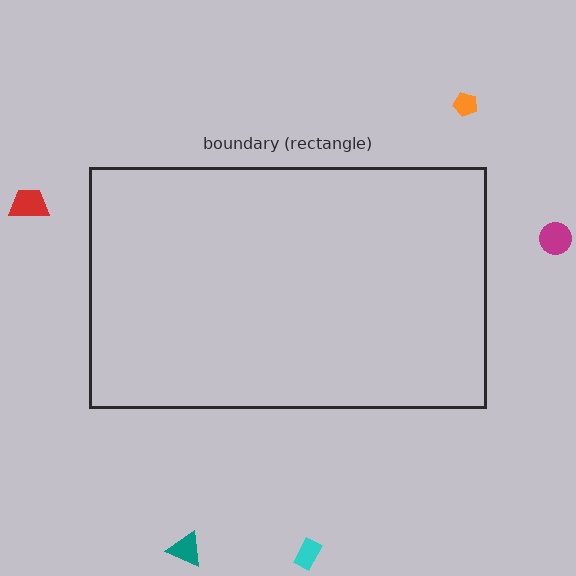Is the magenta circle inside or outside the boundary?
Outside.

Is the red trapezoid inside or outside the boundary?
Outside.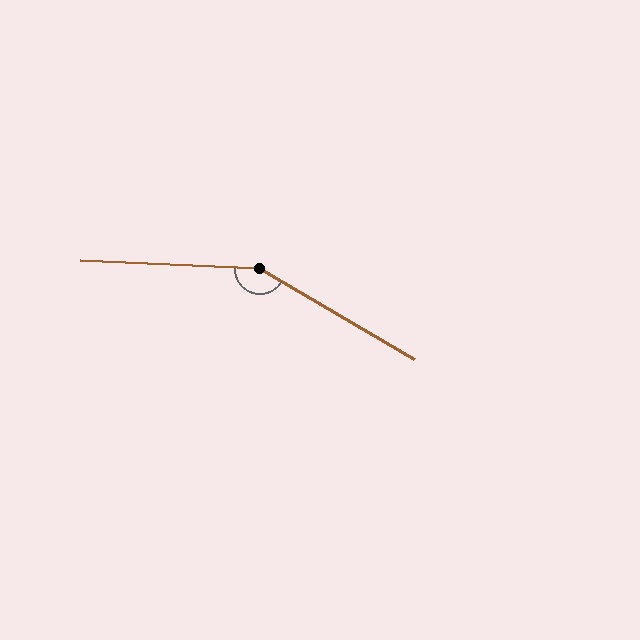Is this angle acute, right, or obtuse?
It is obtuse.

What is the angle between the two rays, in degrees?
Approximately 152 degrees.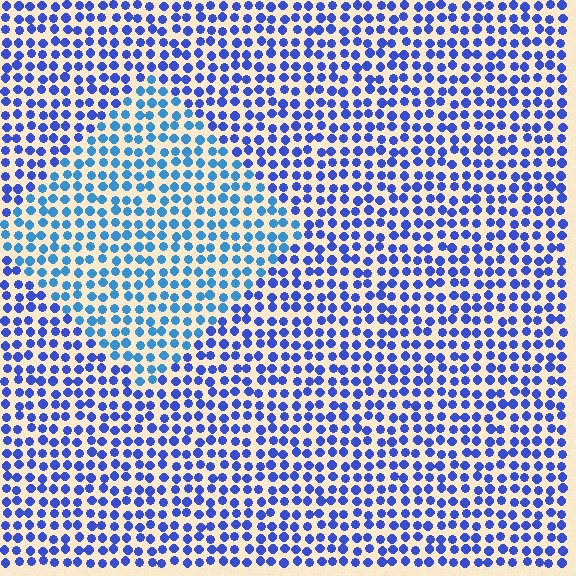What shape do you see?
I see a diamond.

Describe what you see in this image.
The image is filled with small blue elements in a uniform arrangement. A diamond-shaped region is visible where the elements are tinted to a slightly different hue, forming a subtle color boundary.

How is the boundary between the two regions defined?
The boundary is defined purely by a slight shift in hue (about 28 degrees). Spacing, size, and orientation are identical on both sides.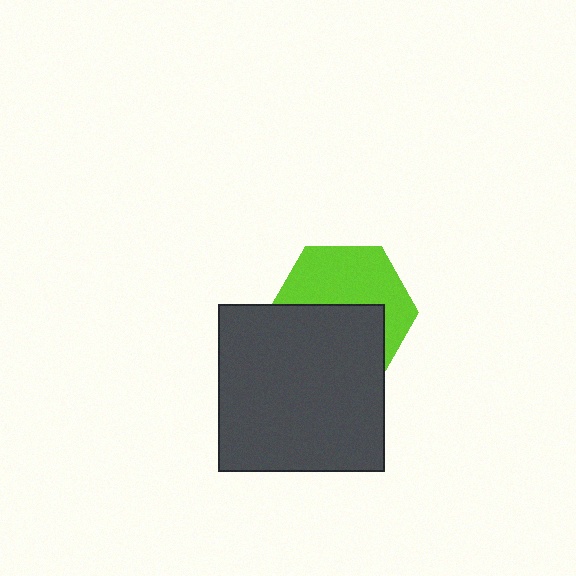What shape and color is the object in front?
The object in front is a dark gray square.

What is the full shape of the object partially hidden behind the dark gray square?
The partially hidden object is a lime hexagon.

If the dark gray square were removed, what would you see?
You would see the complete lime hexagon.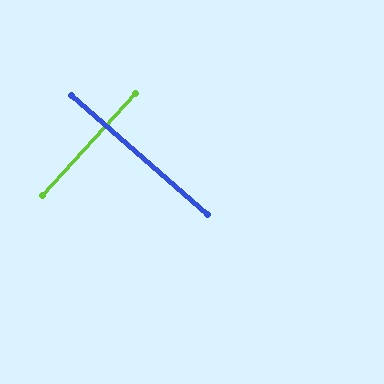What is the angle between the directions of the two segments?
Approximately 89 degrees.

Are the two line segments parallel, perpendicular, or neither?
Perpendicular — they meet at approximately 89°.